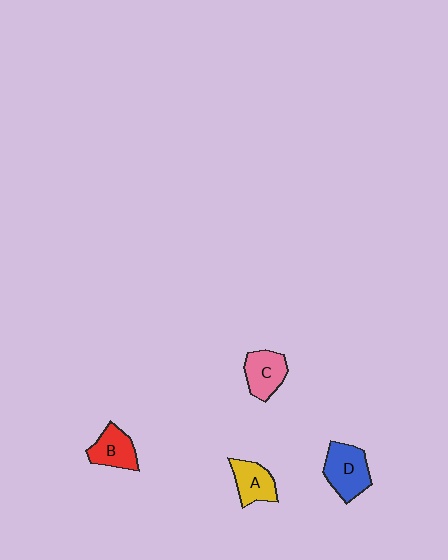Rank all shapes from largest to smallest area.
From largest to smallest: D (blue), C (pink), B (red), A (yellow).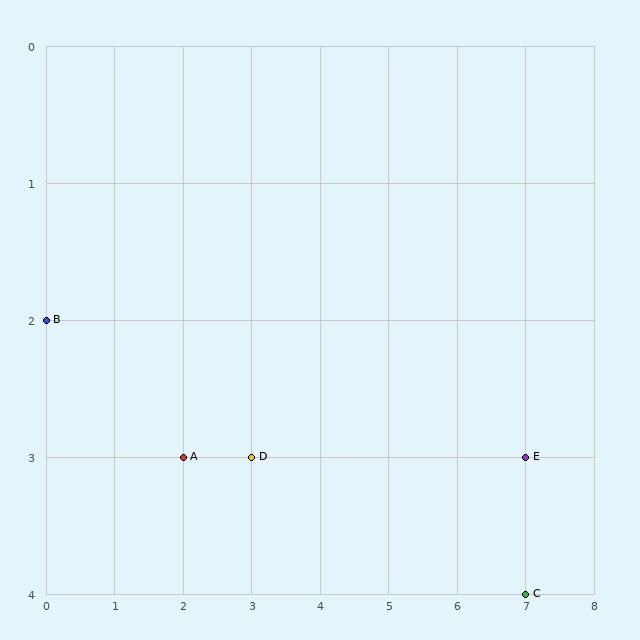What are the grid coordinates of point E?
Point E is at grid coordinates (7, 3).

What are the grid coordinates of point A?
Point A is at grid coordinates (2, 3).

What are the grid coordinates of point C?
Point C is at grid coordinates (7, 4).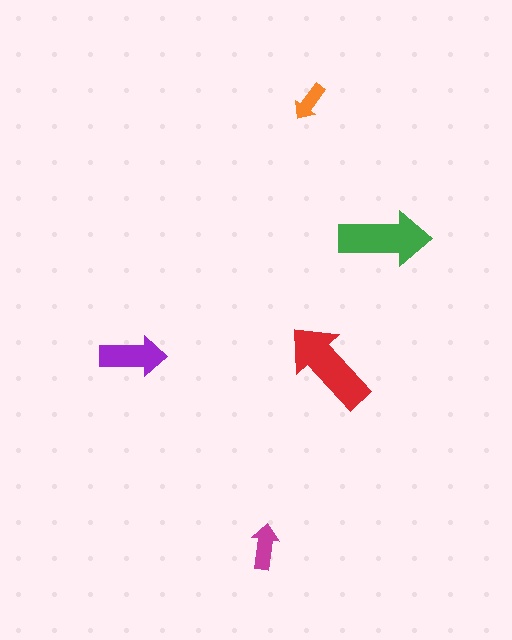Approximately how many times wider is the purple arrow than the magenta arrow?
About 1.5 times wider.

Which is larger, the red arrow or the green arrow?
The red one.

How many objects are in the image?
There are 5 objects in the image.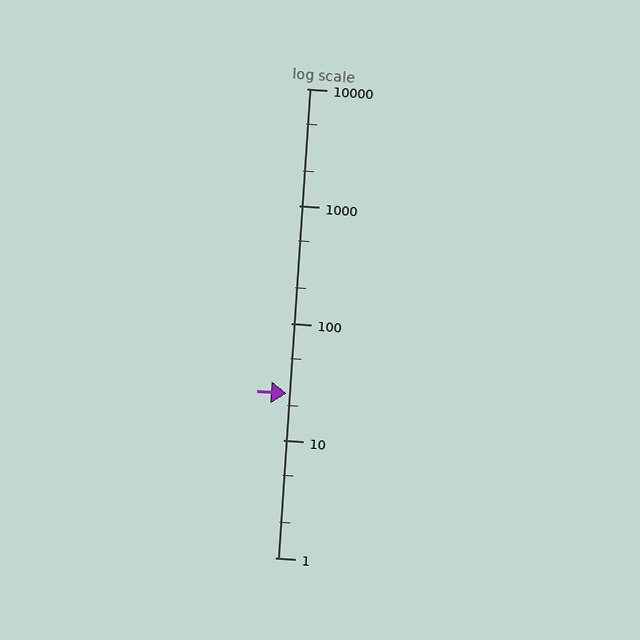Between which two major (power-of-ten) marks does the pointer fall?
The pointer is between 10 and 100.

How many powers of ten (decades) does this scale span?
The scale spans 4 decades, from 1 to 10000.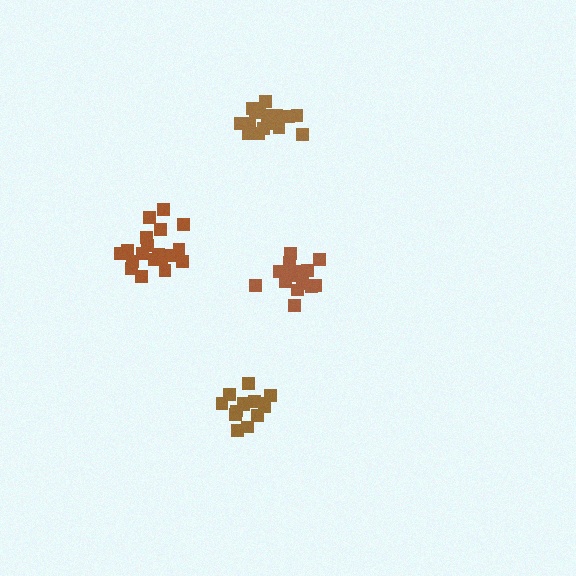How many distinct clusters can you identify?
There are 4 distinct clusters.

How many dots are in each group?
Group 1: 20 dots, Group 2: 14 dots, Group 3: 14 dots, Group 4: 20 dots (68 total).